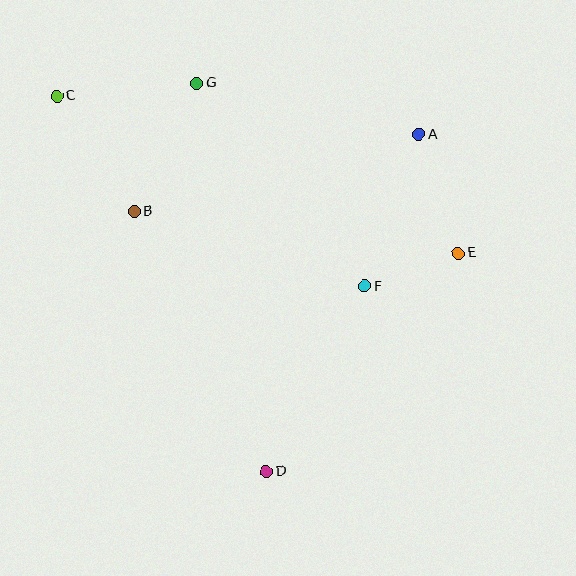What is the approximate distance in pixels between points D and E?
The distance between D and E is approximately 291 pixels.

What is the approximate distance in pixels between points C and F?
The distance between C and F is approximately 362 pixels.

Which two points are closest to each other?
Points E and F are closest to each other.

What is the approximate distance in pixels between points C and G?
The distance between C and G is approximately 141 pixels.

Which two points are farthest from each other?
Points C and E are farthest from each other.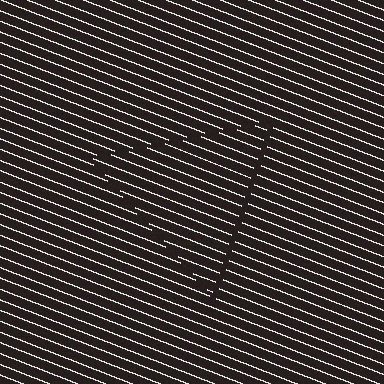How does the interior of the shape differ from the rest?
The interior of the shape contains the same grating, shifted by half a period — the contour is defined by the phase discontinuity where line-ends from the inner and outer gratings abut.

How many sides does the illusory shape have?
3 sides — the line-ends trace a triangle.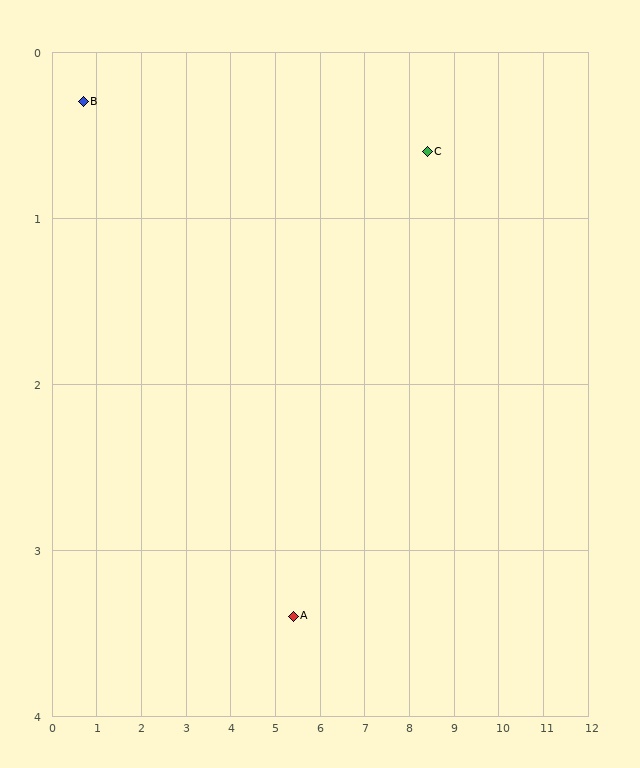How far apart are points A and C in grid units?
Points A and C are about 4.1 grid units apart.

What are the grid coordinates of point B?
Point B is at approximately (0.7, 0.3).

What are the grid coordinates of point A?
Point A is at approximately (5.4, 3.4).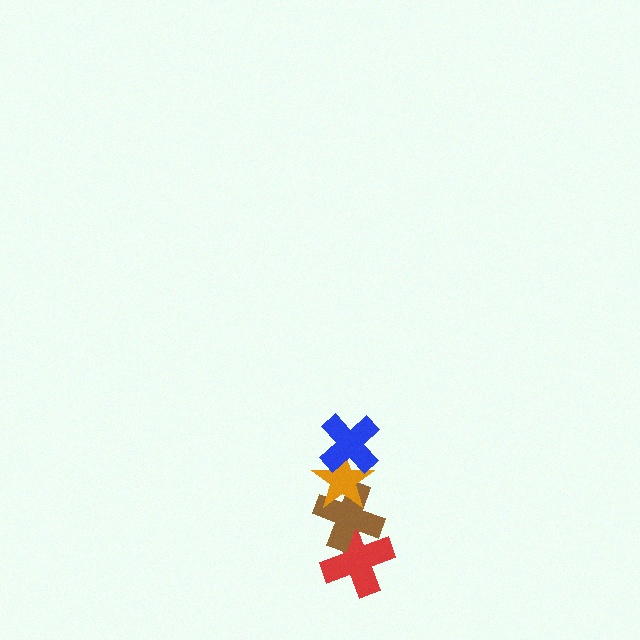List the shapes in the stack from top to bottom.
From top to bottom: the blue cross, the orange star, the brown cross, the red cross.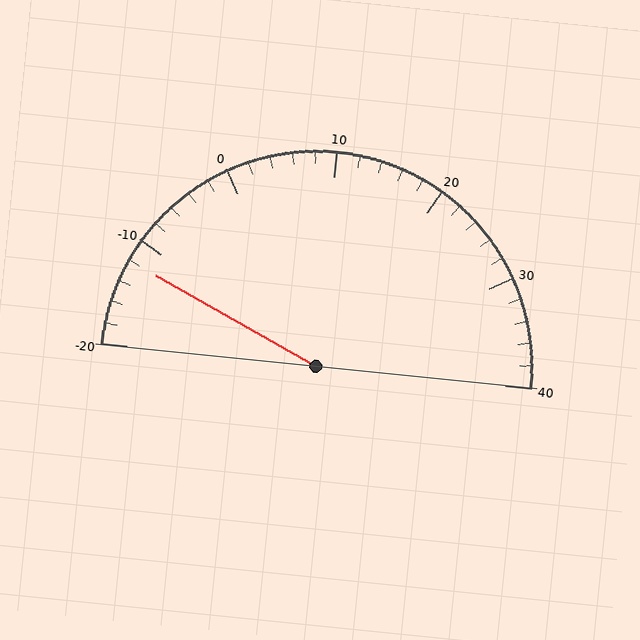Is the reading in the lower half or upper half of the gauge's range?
The reading is in the lower half of the range (-20 to 40).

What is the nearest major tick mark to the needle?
The nearest major tick mark is -10.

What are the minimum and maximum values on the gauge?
The gauge ranges from -20 to 40.